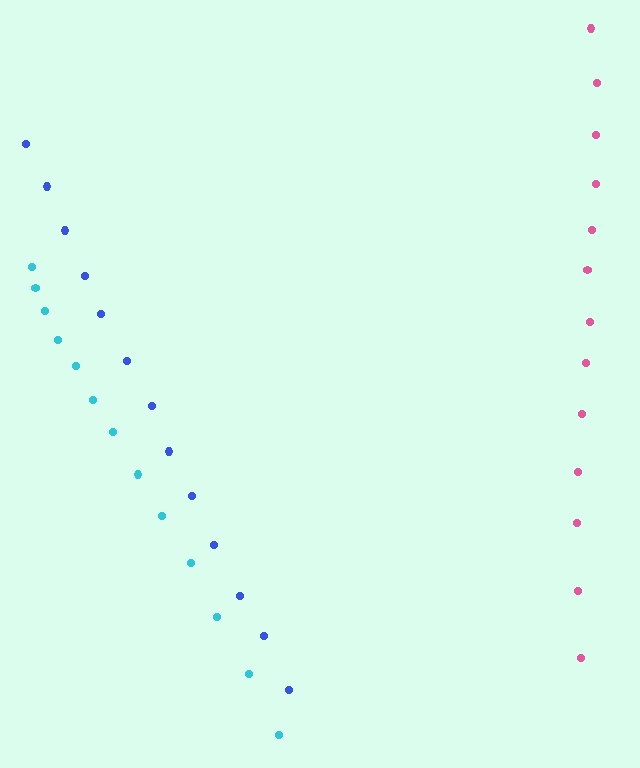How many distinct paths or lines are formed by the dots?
There are 3 distinct paths.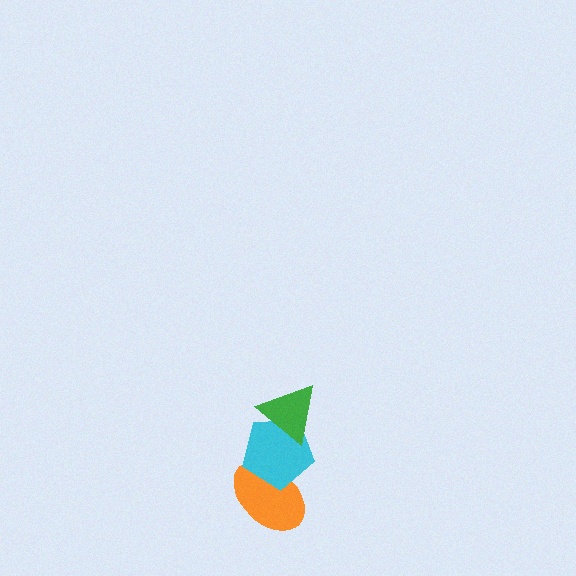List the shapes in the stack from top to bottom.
From top to bottom: the green triangle, the cyan pentagon, the orange ellipse.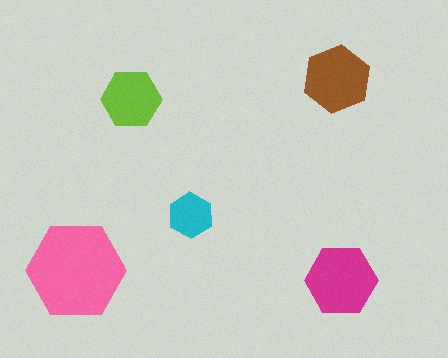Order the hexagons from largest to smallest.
the pink one, the magenta one, the brown one, the lime one, the cyan one.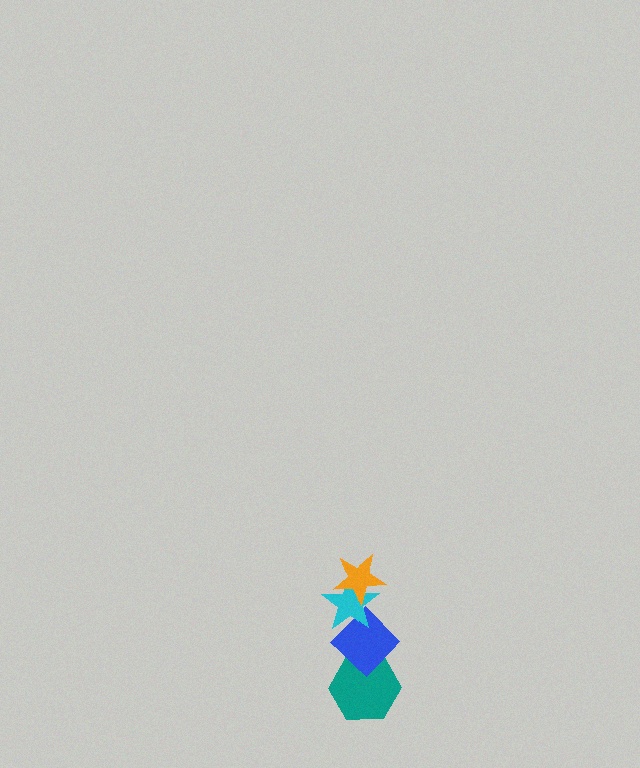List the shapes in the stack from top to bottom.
From top to bottom: the orange star, the cyan star, the blue diamond, the teal hexagon.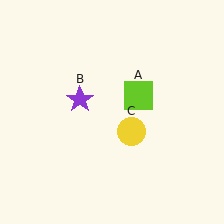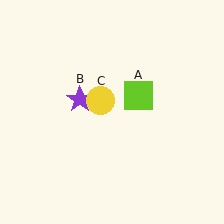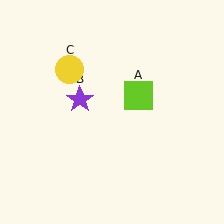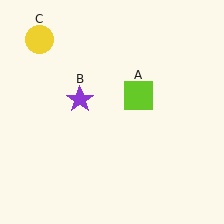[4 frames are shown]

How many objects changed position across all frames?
1 object changed position: yellow circle (object C).